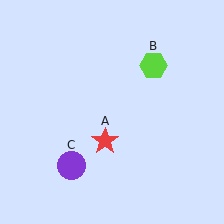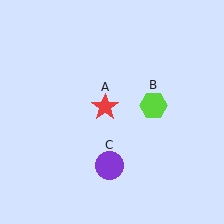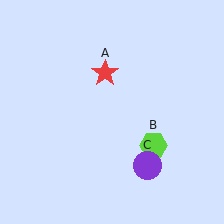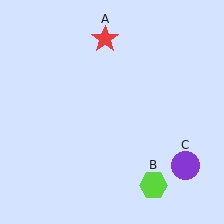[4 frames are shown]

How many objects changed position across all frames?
3 objects changed position: red star (object A), lime hexagon (object B), purple circle (object C).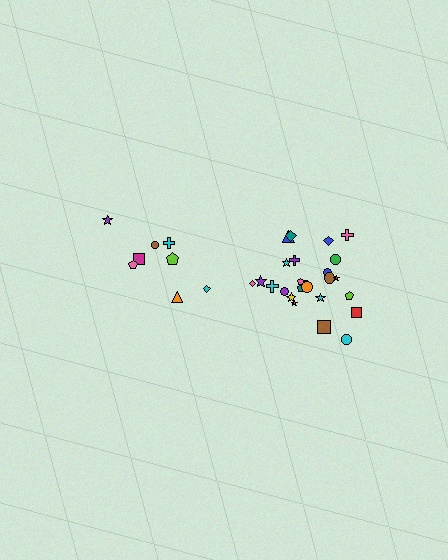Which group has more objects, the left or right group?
The right group.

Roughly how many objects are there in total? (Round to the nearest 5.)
Roughly 35 objects in total.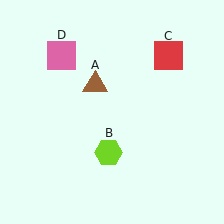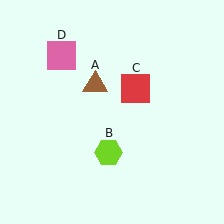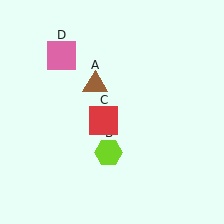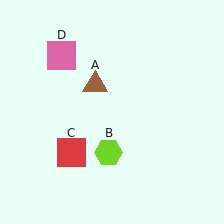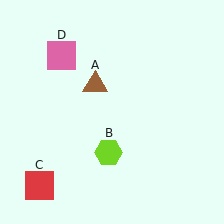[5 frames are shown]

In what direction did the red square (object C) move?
The red square (object C) moved down and to the left.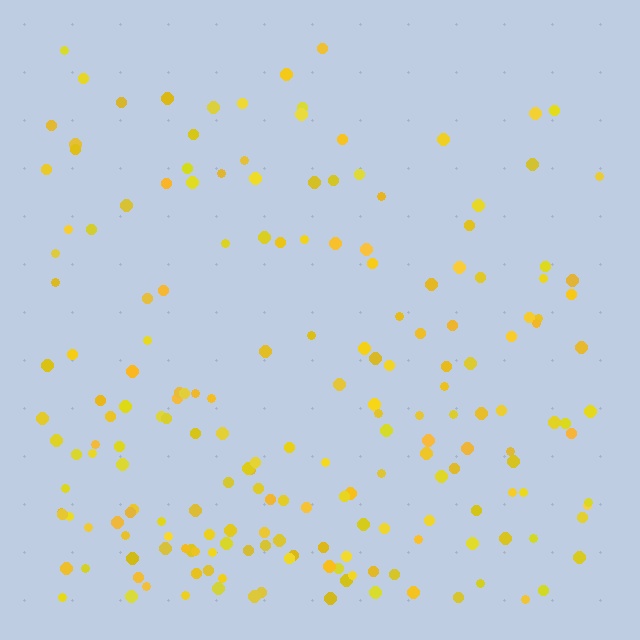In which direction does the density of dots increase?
From top to bottom, with the bottom side densest.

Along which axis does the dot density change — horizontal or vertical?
Vertical.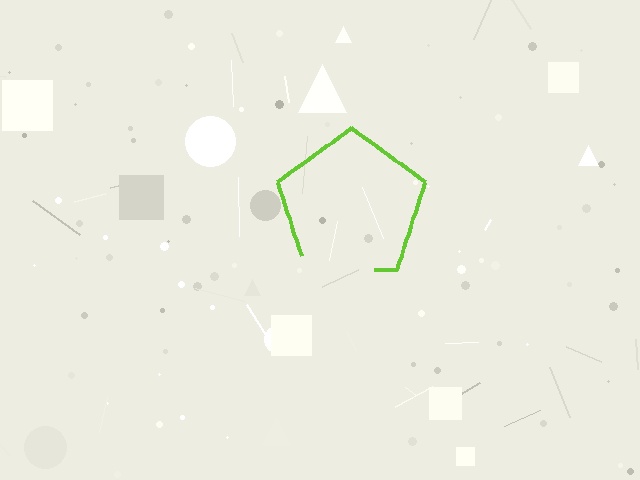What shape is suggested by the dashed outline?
The dashed outline suggests a pentagon.